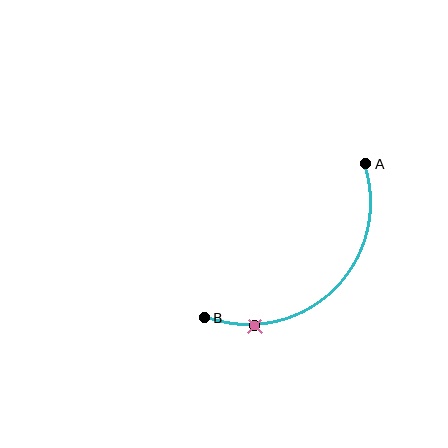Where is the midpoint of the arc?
The arc midpoint is the point on the curve farthest from the straight line joining A and B. It sits below and to the right of that line.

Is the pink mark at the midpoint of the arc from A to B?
No. The pink mark lies on the arc but is closer to endpoint B. The arc midpoint would be at the point on the curve equidistant along the arc from both A and B.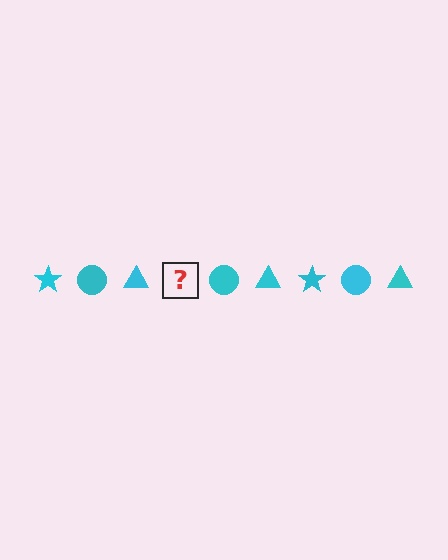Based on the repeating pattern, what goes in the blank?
The blank should be a cyan star.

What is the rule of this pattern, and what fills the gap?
The rule is that the pattern cycles through star, circle, triangle shapes in cyan. The gap should be filled with a cyan star.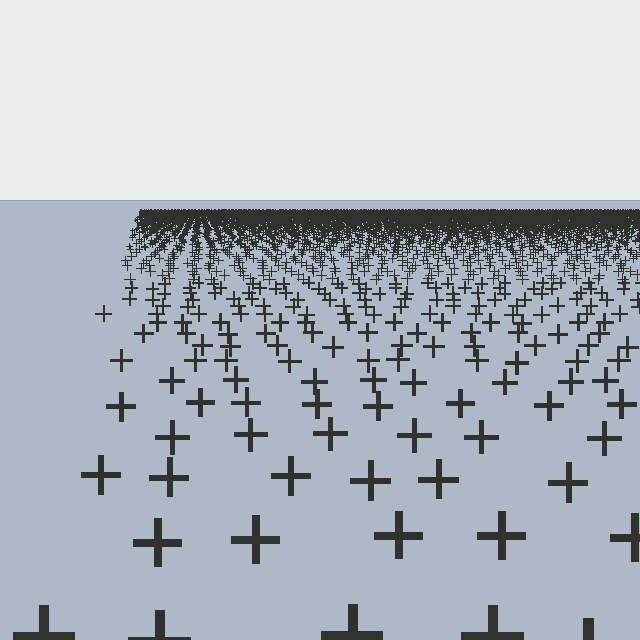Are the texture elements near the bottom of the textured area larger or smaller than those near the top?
Larger. Near the bottom, elements are closer to the viewer and appear at a bigger on-screen size.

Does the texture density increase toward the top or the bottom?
Density increases toward the top.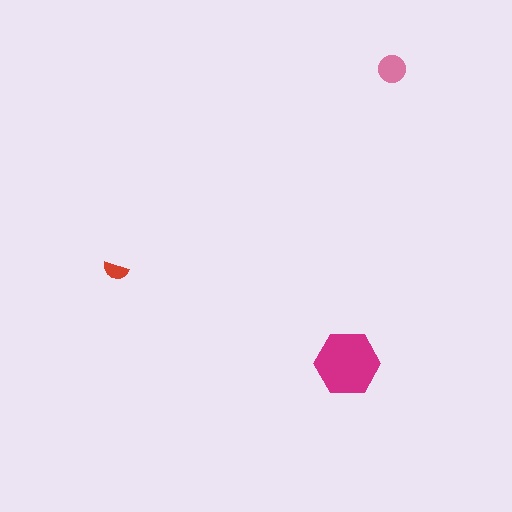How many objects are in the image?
There are 3 objects in the image.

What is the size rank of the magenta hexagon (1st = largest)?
1st.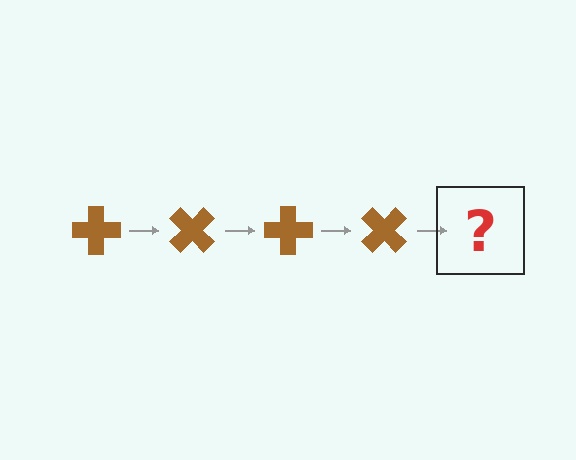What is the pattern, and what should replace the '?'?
The pattern is that the cross rotates 45 degrees each step. The '?' should be a brown cross rotated 180 degrees.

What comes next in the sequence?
The next element should be a brown cross rotated 180 degrees.